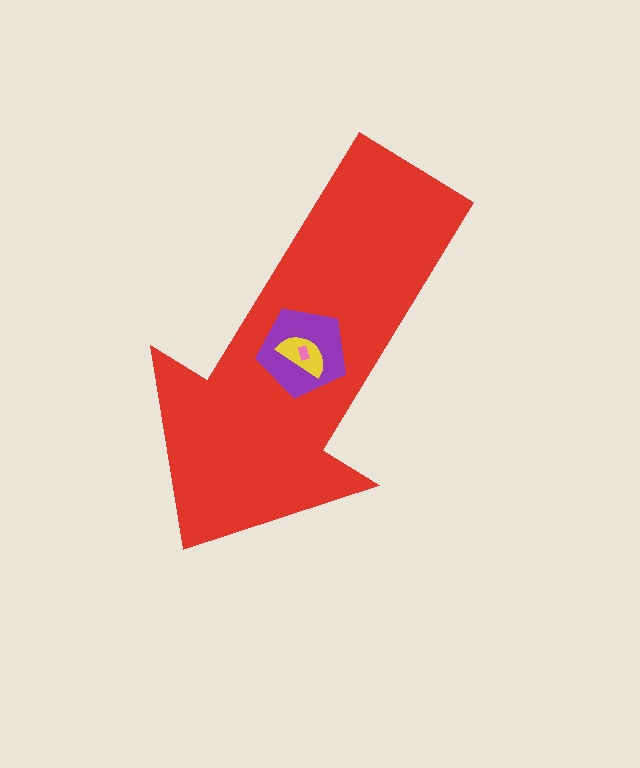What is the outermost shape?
The red arrow.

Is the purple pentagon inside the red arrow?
Yes.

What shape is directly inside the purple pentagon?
The yellow semicircle.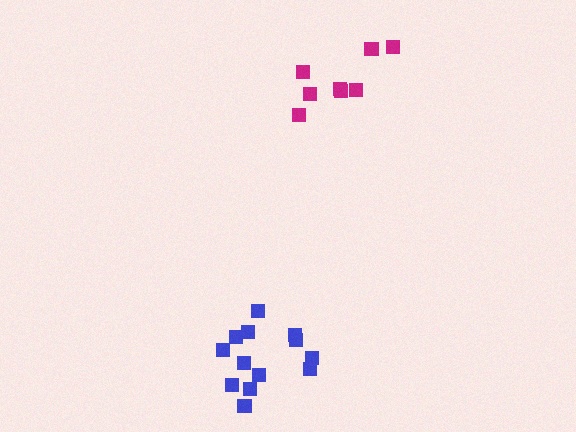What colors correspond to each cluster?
The clusters are colored: magenta, blue.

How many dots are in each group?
Group 1: 8 dots, Group 2: 13 dots (21 total).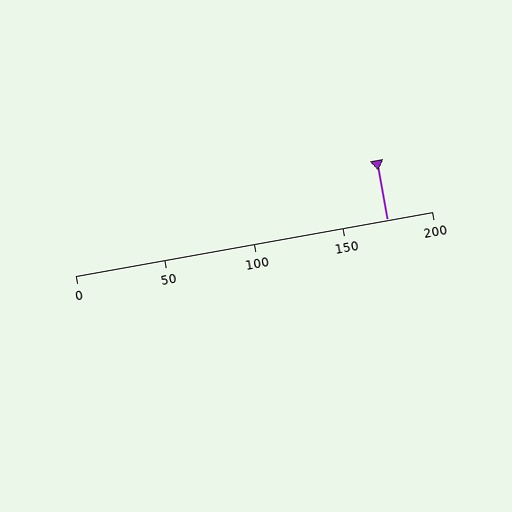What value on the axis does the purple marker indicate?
The marker indicates approximately 175.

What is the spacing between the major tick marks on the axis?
The major ticks are spaced 50 apart.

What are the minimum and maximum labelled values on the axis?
The axis runs from 0 to 200.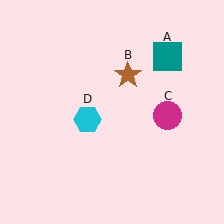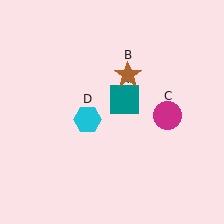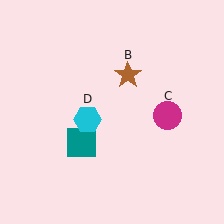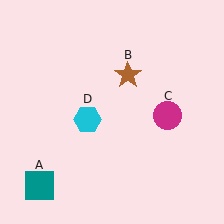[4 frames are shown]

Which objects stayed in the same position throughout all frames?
Brown star (object B) and magenta circle (object C) and cyan hexagon (object D) remained stationary.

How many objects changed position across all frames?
1 object changed position: teal square (object A).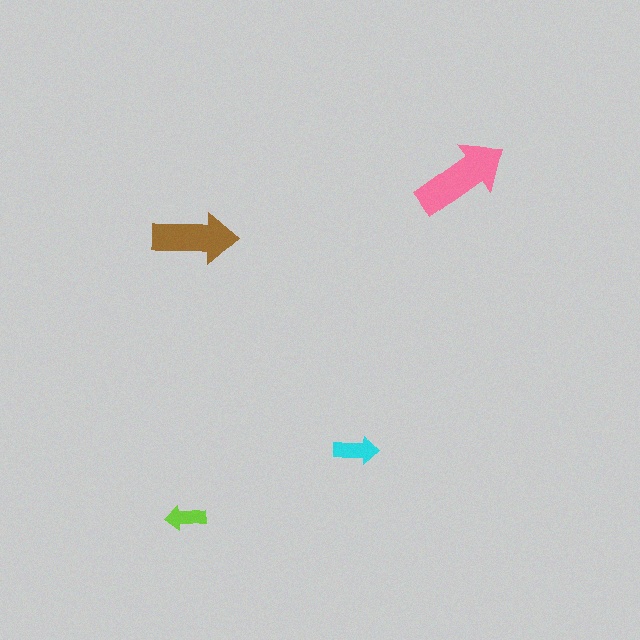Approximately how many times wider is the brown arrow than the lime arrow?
About 2 times wider.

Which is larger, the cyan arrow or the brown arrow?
The brown one.